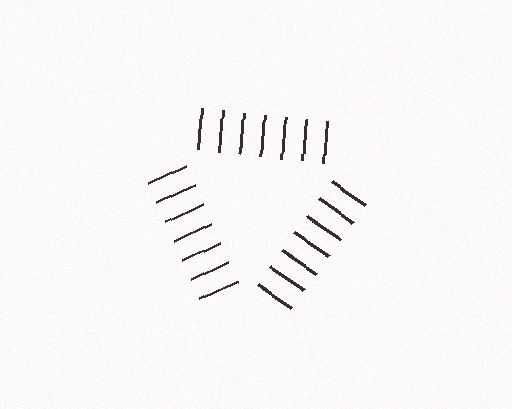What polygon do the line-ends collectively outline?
An illusory triangle — the line segments terminate on its edges but no continuous stroke is drawn.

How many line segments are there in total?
21 — 7 along each of the 3 edges.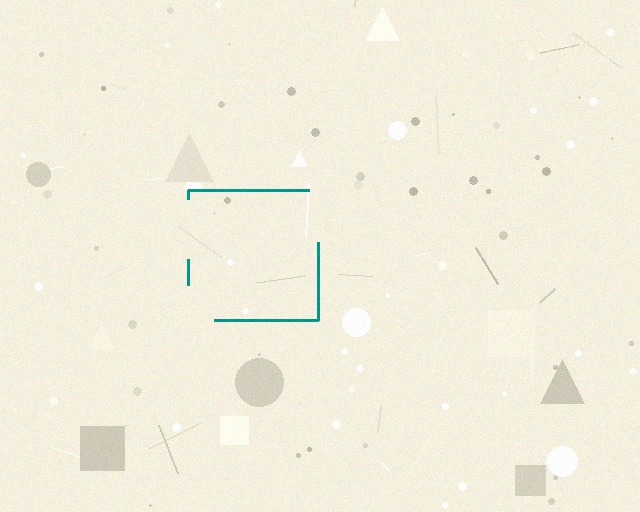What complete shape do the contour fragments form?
The contour fragments form a square.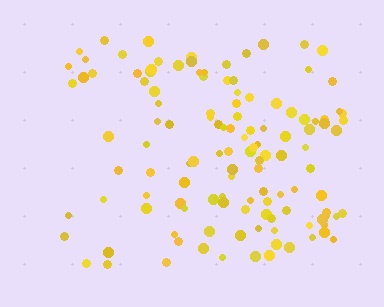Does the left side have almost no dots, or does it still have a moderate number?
Still a moderate number, just noticeably fewer than the right.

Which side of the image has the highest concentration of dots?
The right.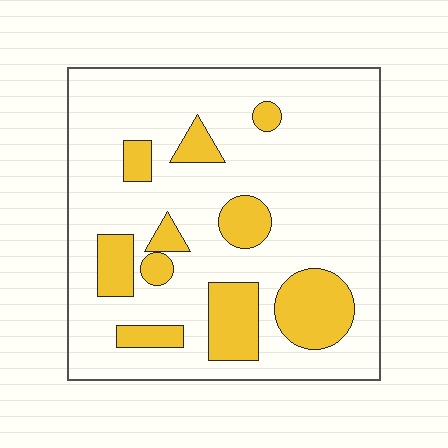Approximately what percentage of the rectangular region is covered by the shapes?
Approximately 20%.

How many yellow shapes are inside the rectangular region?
10.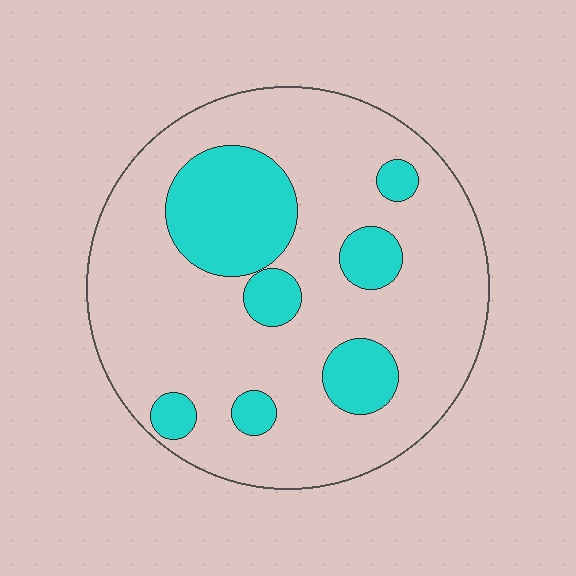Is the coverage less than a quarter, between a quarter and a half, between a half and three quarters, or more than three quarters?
Less than a quarter.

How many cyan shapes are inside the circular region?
7.